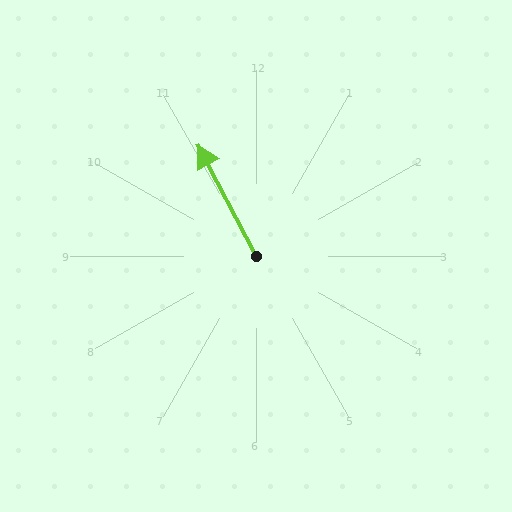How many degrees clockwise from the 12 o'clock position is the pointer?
Approximately 333 degrees.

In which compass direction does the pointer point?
Northwest.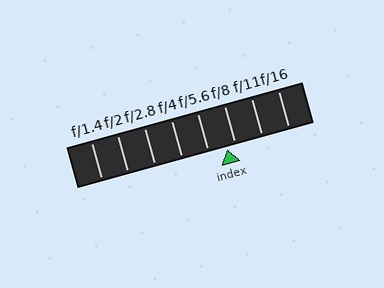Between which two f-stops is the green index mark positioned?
The index mark is between f/5.6 and f/8.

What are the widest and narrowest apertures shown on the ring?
The widest aperture shown is f/1.4 and the narrowest is f/16.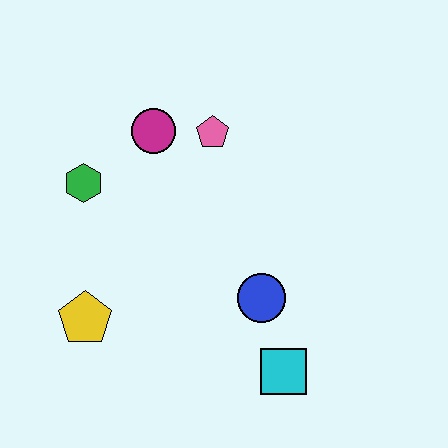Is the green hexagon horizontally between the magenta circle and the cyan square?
No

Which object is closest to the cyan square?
The blue circle is closest to the cyan square.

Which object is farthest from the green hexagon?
The cyan square is farthest from the green hexagon.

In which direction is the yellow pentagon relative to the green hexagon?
The yellow pentagon is below the green hexagon.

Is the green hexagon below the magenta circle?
Yes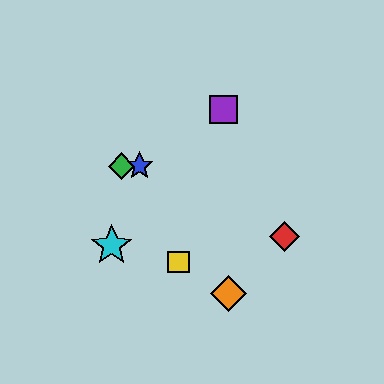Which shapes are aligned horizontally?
The blue star, the green diamond are aligned horizontally.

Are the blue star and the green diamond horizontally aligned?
Yes, both are at y≈166.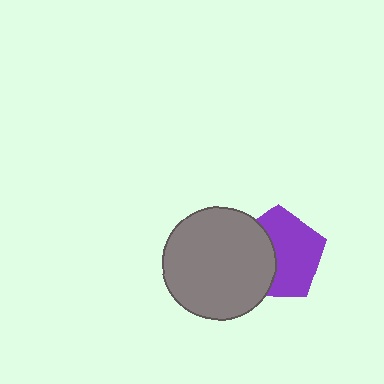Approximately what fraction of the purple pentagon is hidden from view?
Roughly 40% of the purple pentagon is hidden behind the gray circle.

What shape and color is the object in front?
The object in front is a gray circle.